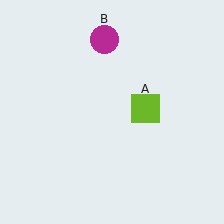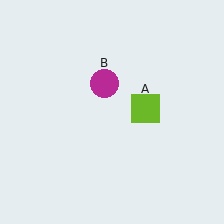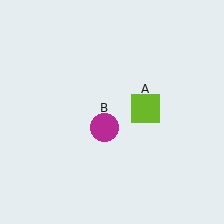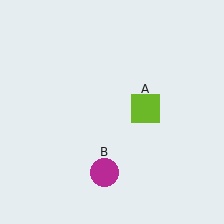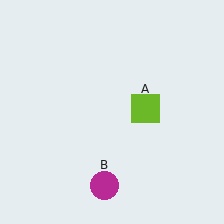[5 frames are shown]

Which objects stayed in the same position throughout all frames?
Lime square (object A) remained stationary.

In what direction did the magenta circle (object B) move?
The magenta circle (object B) moved down.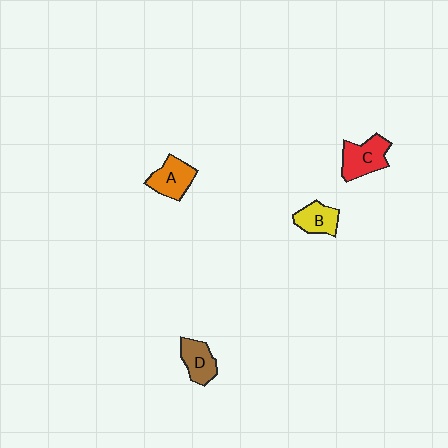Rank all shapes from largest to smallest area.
From largest to smallest: C (red), A (orange), D (brown), B (yellow).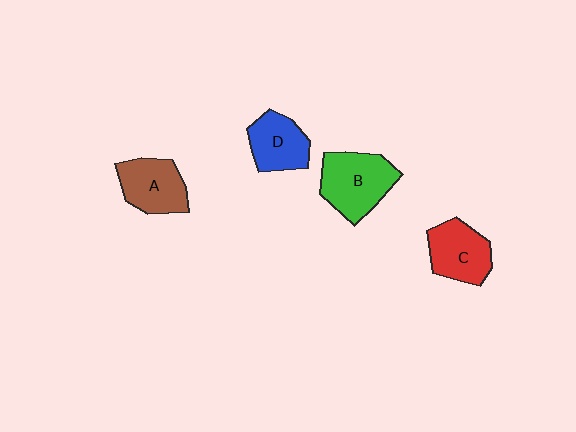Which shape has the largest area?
Shape B (green).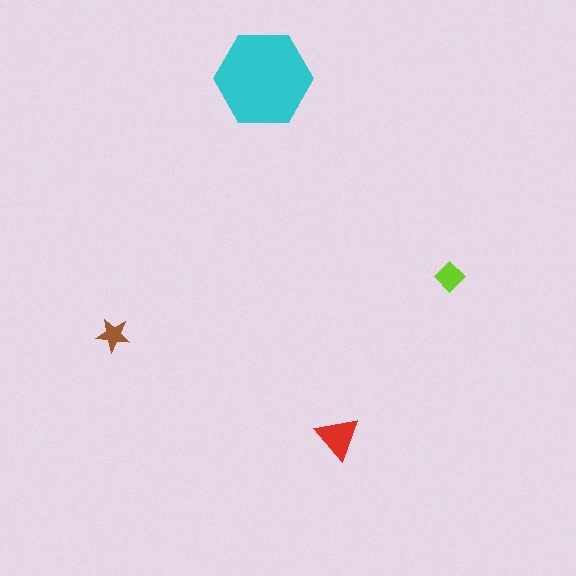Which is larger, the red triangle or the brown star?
The red triangle.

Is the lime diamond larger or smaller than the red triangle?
Smaller.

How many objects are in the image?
There are 4 objects in the image.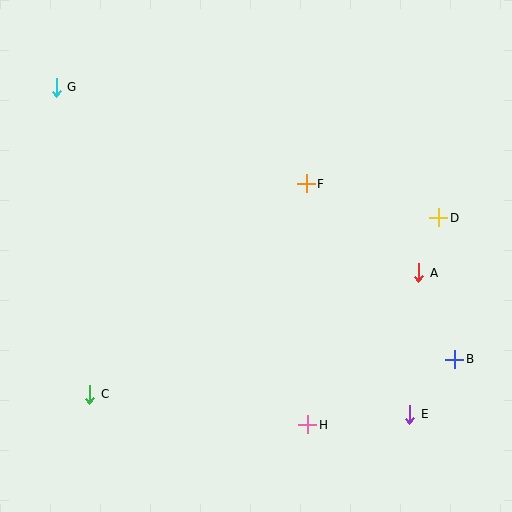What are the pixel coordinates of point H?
Point H is at (308, 425).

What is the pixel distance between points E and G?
The distance between E and G is 482 pixels.